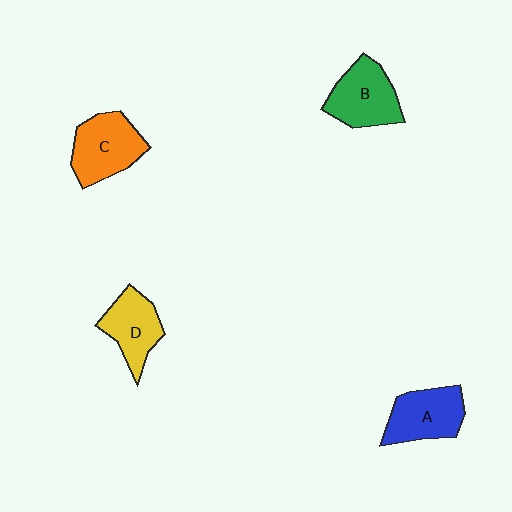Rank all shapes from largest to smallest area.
From largest to smallest: C (orange), B (green), A (blue), D (yellow).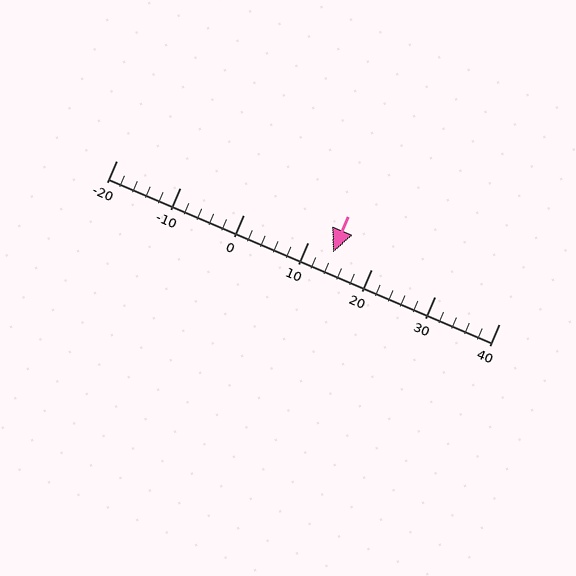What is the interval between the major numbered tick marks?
The major tick marks are spaced 10 units apart.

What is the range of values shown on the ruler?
The ruler shows values from -20 to 40.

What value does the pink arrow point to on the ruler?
The pink arrow points to approximately 14.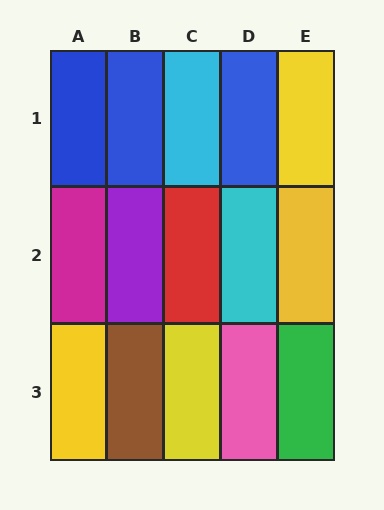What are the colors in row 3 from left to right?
Yellow, brown, yellow, pink, green.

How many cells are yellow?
4 cells are yellow.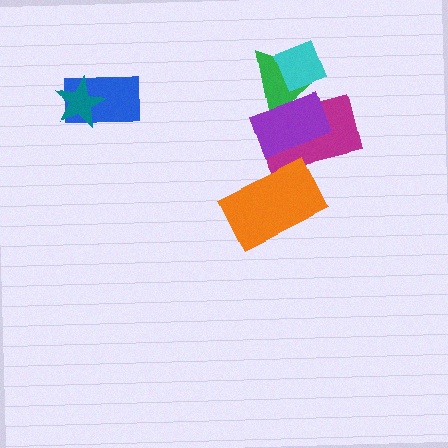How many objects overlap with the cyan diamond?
1 object overlaps with the cyan diamond.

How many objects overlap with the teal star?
1 object overlaps with the teal star.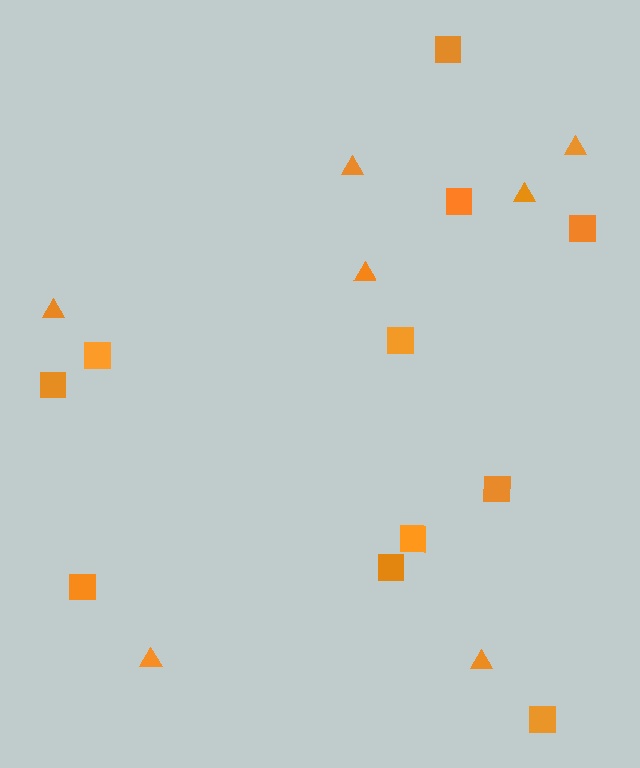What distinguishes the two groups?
There are 2 groups: one group of squares (11) and one group of triangles (7).